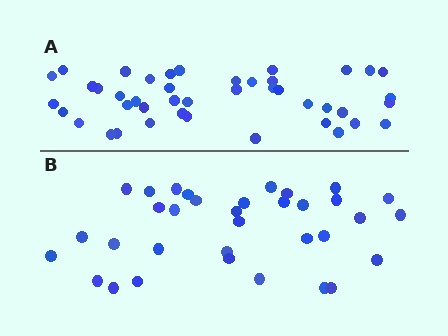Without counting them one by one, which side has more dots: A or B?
Region A (the top region) has more dots.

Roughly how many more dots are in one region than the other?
Region A has roughly 8 or so more dots than region B.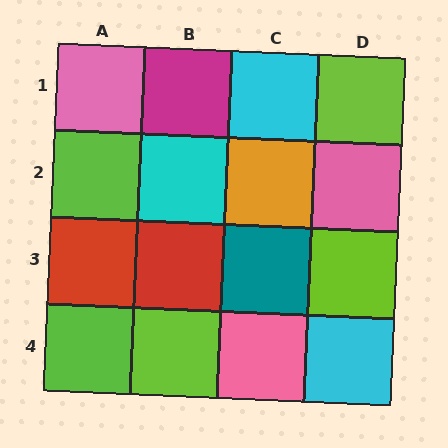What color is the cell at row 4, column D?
Cyan.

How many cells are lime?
5 cells are lime.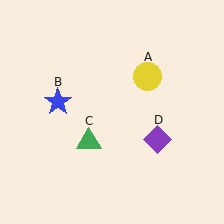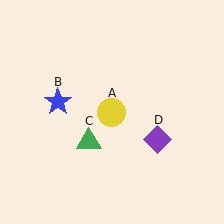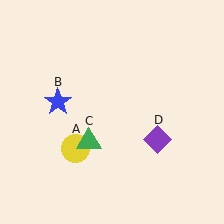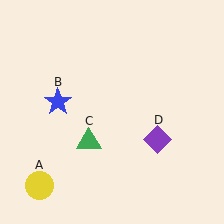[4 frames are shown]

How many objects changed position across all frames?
1 object changed position: yellow circle (object A).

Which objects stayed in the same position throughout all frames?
Blue star (object B) and green triangle (object C) and purple diamond (object D) remained stationary.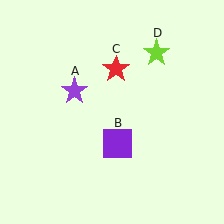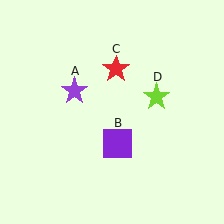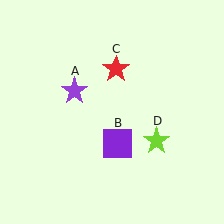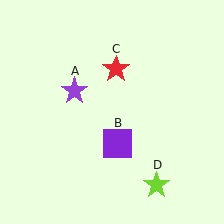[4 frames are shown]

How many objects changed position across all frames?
1 object changed position: lime star (object D).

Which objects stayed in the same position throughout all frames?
Purple star (object A) and purple square (object B) and red star (object C) remained stationary.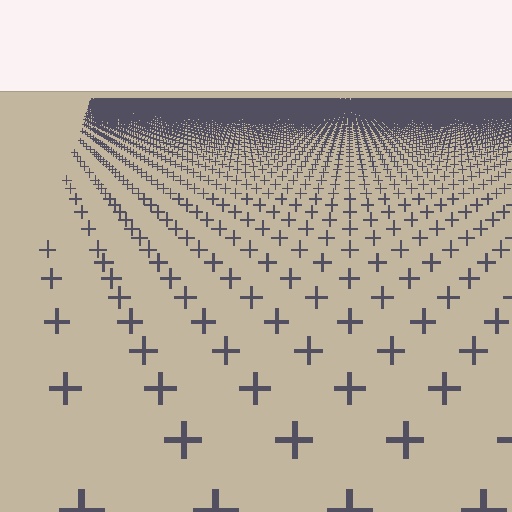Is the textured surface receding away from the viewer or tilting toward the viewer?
The surface is receding away from the viewer. Texture elements get smaller and denser toward the top.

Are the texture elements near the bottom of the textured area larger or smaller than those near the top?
Larger. Near the bottom, elements are closer to the viewer and appear at a bigger on-screen size.